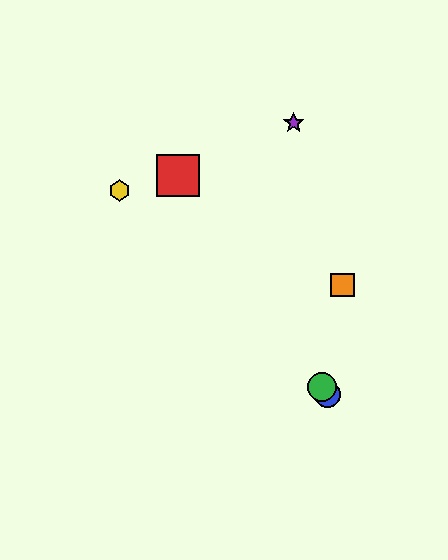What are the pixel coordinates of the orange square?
The orange square is at (343, 285).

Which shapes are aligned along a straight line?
The red square, the blue circle, the green circle are aligned along a straight line.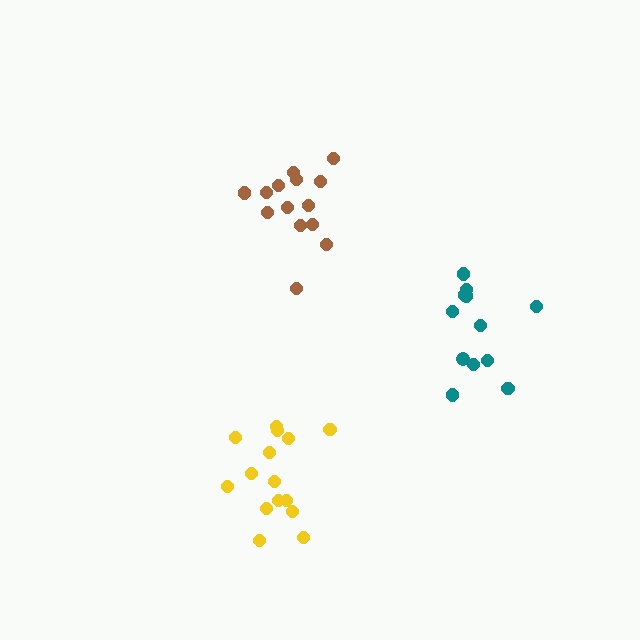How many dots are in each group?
Group 1: 14 dots, Group 2: 15 dots, Group 3: 13 dots (42 total).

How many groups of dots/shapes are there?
There are 3 groups.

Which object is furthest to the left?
The yellow cluster is leftmost.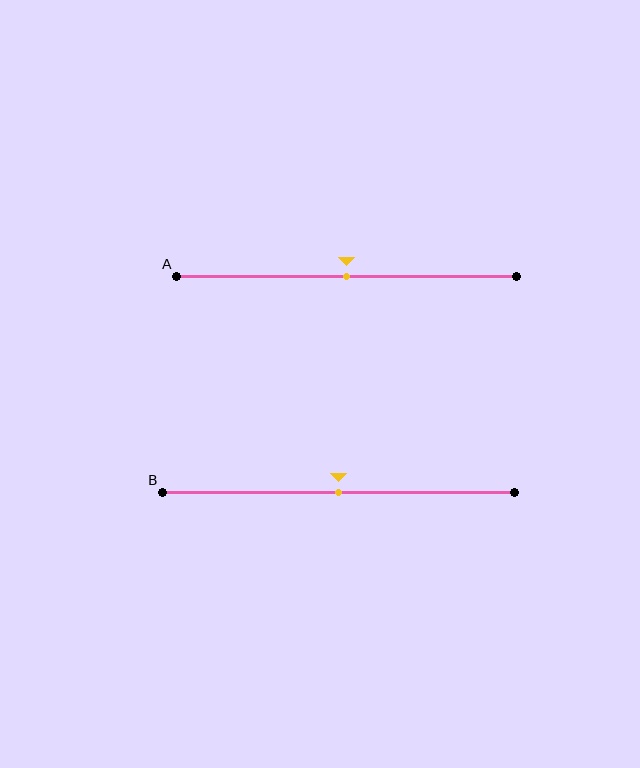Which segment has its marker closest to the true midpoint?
Segment A has its marker closest to the true midpoint.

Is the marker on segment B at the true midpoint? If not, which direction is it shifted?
Yes, the marker on segment B is at the true midpoint.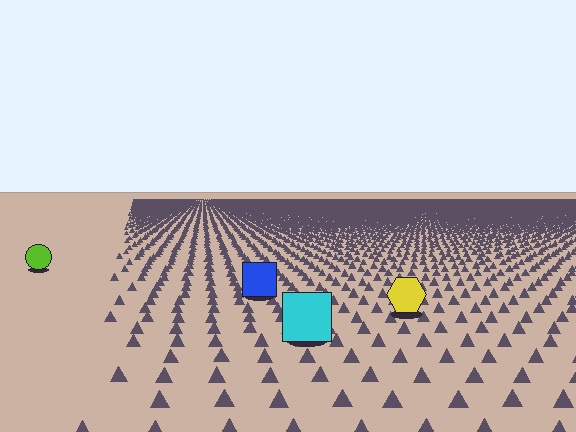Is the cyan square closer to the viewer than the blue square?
Yes. The cyan square is closer — you can tell from the texture gradient: the ground texture is coarser near it.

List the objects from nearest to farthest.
From nearest to farthest: the cyan square, the yellow hexagon, the blue square, the lime circle.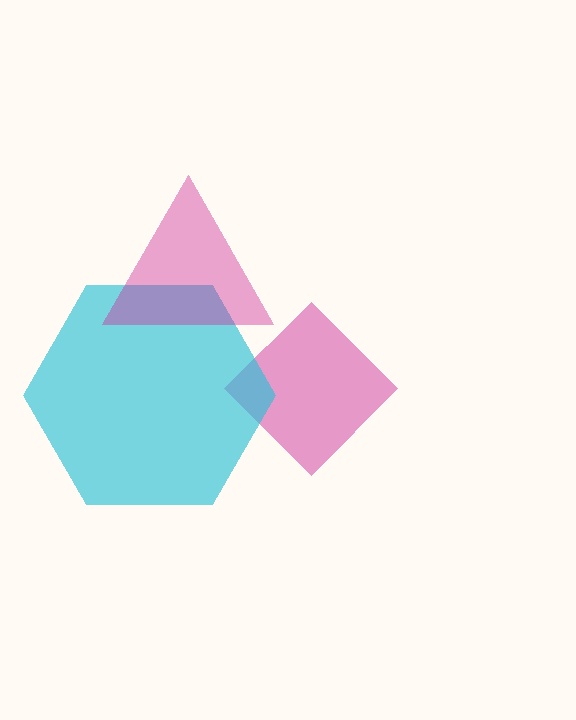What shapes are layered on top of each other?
The layered shapes are: a pink diamond, a cyan hexagon, a magenta triangle.